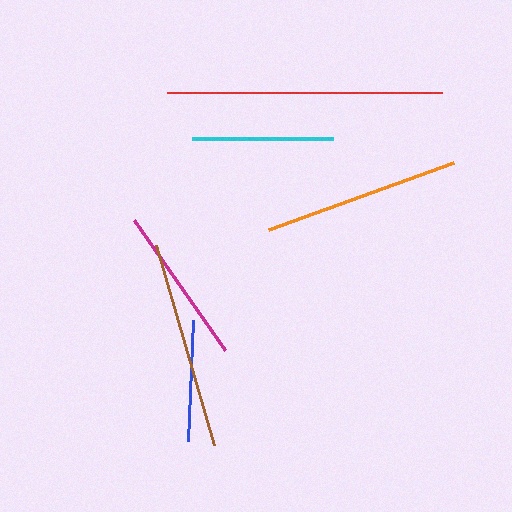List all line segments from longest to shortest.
From longest to shortest: red, brown, orange, magenta, cyan, blue.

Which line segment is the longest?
The red line is the longest at approximately 275 pixels.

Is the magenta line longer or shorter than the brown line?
The brown line is longer than the magenta line.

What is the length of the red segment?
The red segment is approximately 275 pixels long.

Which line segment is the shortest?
The blue line is the shortest at approximately 121 pixels.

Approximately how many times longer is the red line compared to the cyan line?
The red line is approximately 2.0 times the length of the cyan line.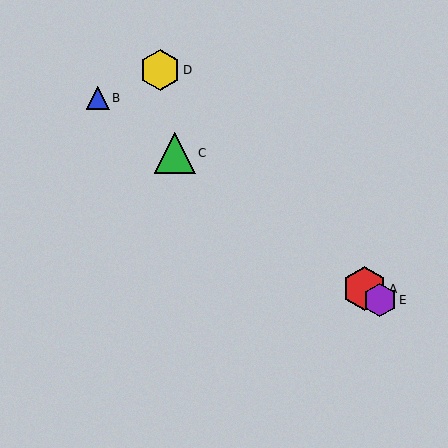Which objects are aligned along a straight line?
Objects A, B, C, E are aligned along a straight line.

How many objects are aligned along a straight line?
4 objects (A, B, C, E) are aligned along a straight line.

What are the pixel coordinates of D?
Object D is at (160, 70).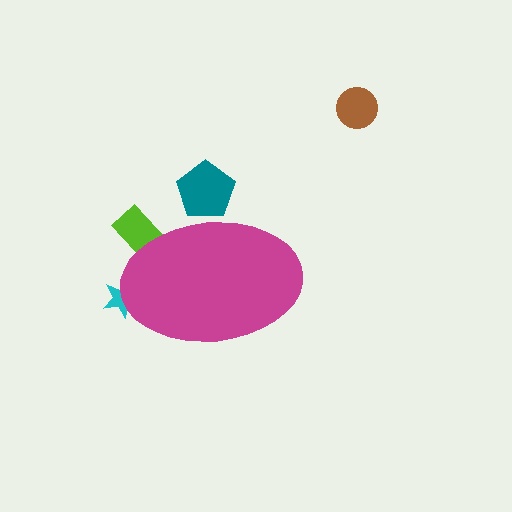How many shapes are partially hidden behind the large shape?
3 shapes are partially hidden.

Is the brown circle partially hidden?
No, the brown circle is fully visible.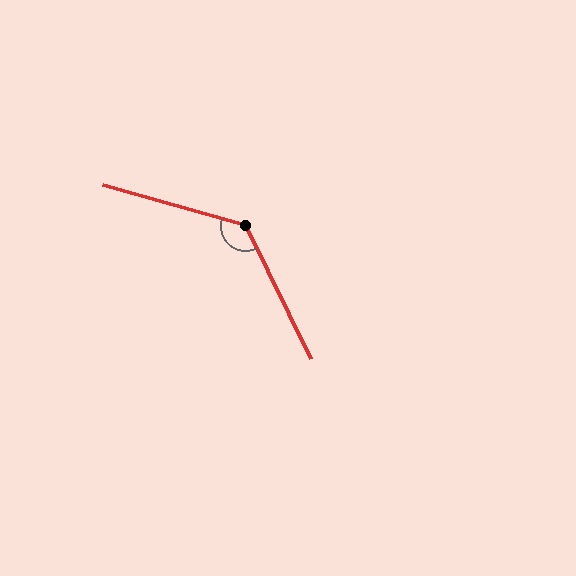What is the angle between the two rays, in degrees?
Approximately 132 degrees.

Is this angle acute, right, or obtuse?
It is obtuse.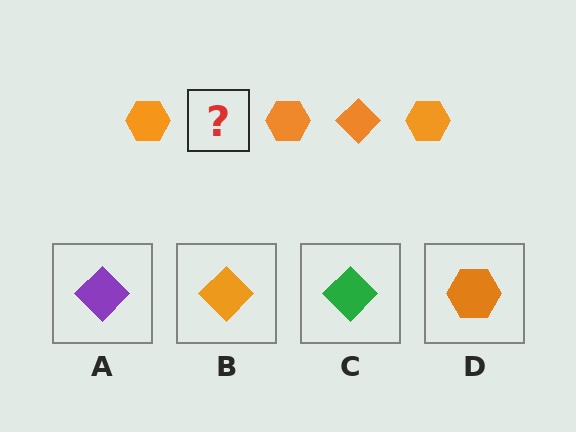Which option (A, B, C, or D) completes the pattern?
B.